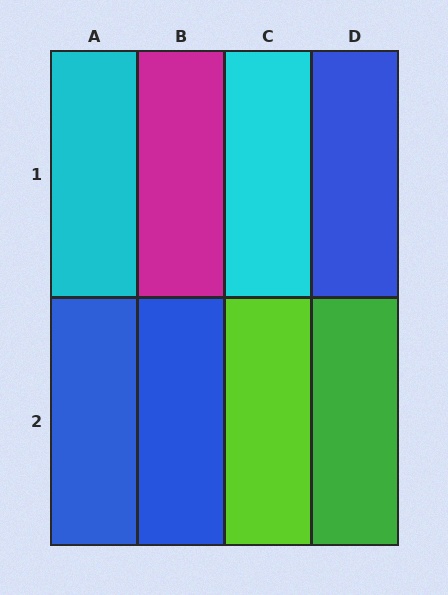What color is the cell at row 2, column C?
Lime.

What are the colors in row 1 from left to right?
Cyan, magenta, cyan, blue.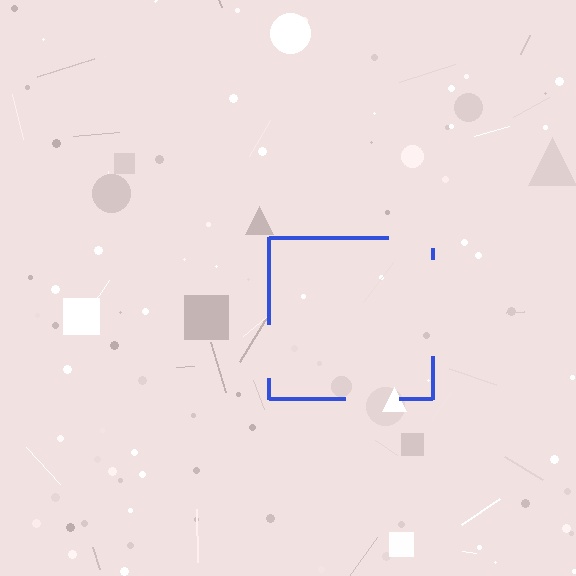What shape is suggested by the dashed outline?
The dashed outline suggests a square.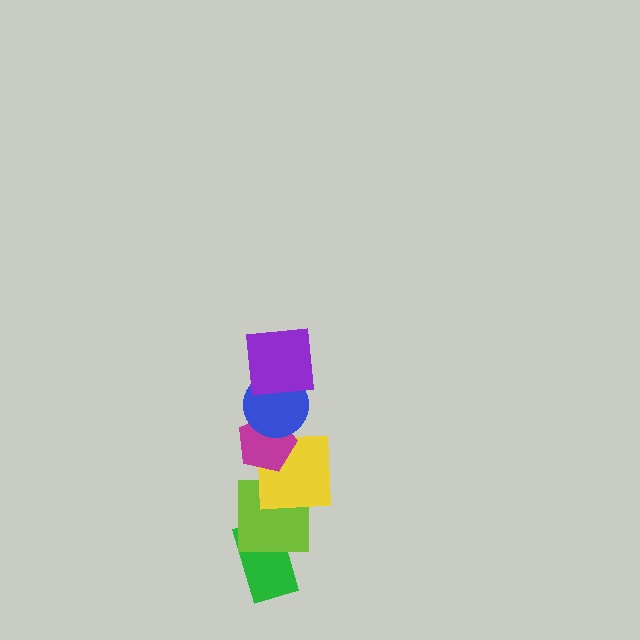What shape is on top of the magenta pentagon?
The blue circle is on top of the magenta pentagon.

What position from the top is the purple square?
The purple square is 1st from the top.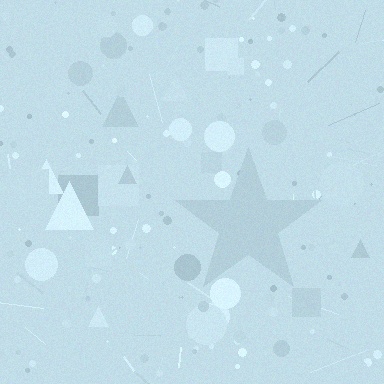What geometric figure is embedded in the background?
A star is embedded in the background.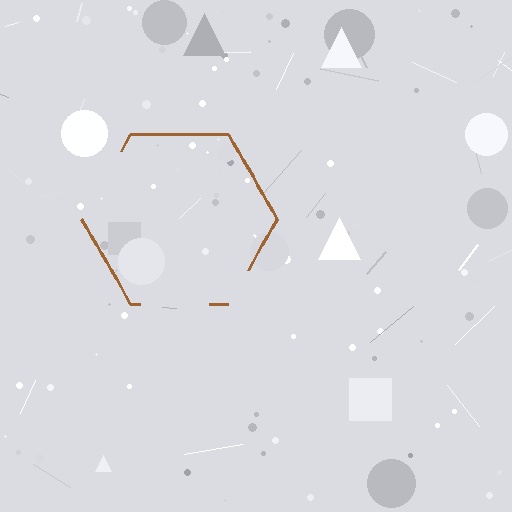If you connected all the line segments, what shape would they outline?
They would outline a hexagon.